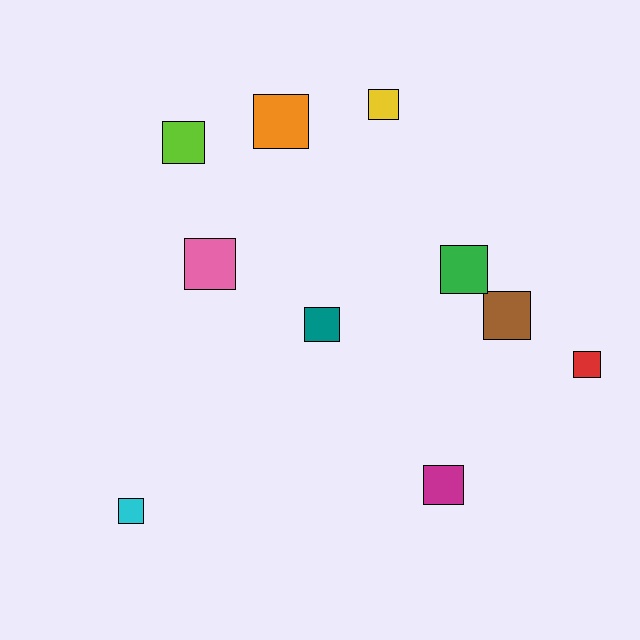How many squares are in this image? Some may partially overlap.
There are 10 squares.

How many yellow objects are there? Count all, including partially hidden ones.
There is 1 yellow object.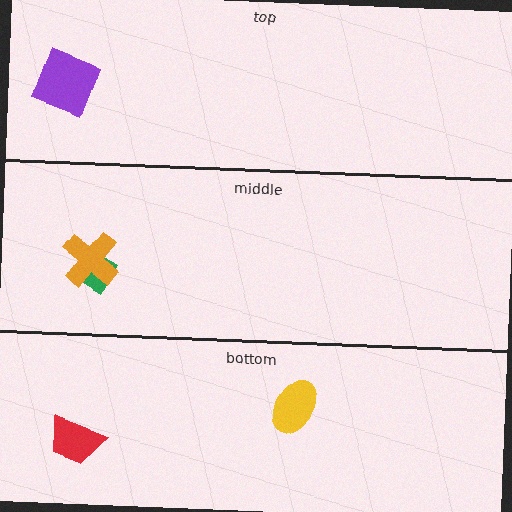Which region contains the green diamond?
The middle region.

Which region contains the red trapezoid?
The bottom region.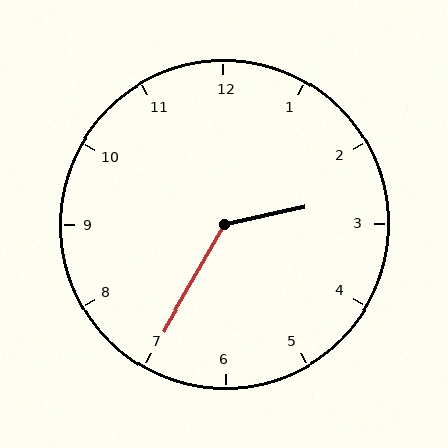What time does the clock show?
2:35.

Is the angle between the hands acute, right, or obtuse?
It is obtuse.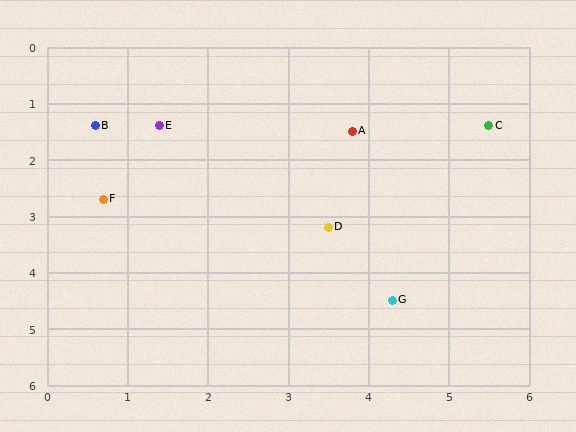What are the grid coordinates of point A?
Point A is at approximately (3.8, 1.5).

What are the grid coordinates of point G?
Point G is at approximately (4.3, 4.5).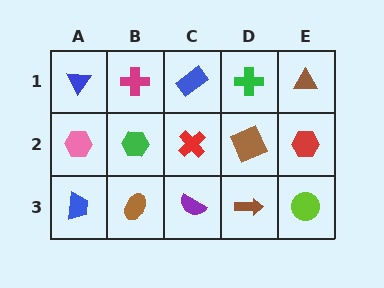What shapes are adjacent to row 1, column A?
A pink hexagon (row 2, column A), a magenta cross (row 1, column B).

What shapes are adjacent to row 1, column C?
A red cross (row 2, column C), a magenta cross (row 1, column B), a green cross (row 1, column D).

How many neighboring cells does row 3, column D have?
3.